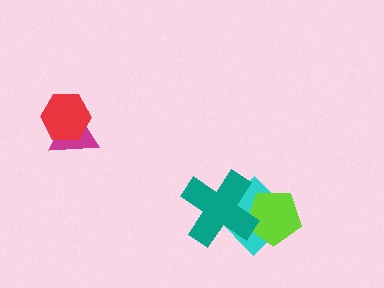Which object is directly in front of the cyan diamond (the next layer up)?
The lime pentagon is directly in front of the cyan diamond.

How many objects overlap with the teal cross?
2 objects overlap with the teal cross.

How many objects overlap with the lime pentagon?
2 objects overlap with the lime pentagon.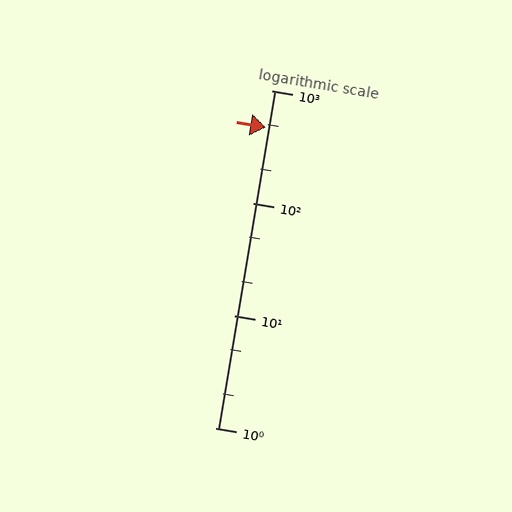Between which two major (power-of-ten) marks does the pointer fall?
The pointer is between 100 and 1000.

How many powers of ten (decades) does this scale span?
The scale spans 3 decades, from 1 to 1000.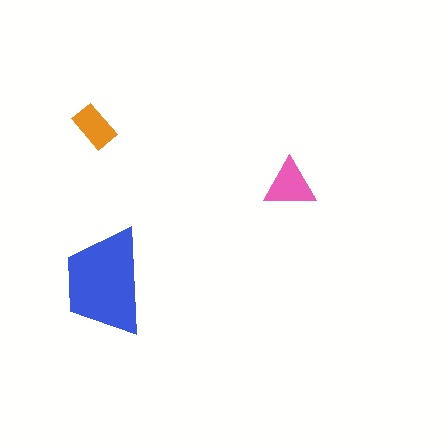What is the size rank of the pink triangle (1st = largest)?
2nd.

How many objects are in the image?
There are 3 objects in the image.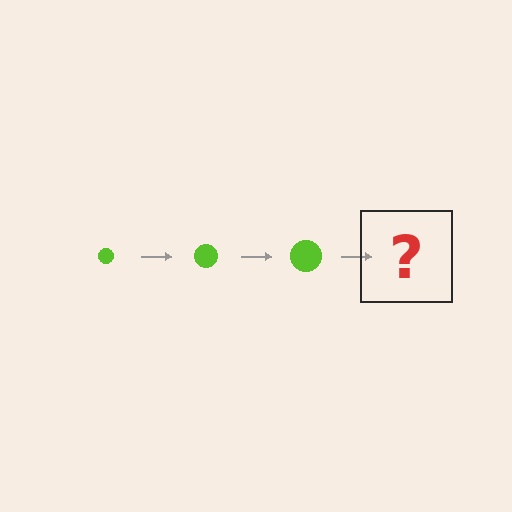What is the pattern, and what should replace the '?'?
The pattern is that the circle gets progressively larger each step. The '?' should be a lime circle, larger than the previous one.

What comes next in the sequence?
The next element should be a lime circle, larger than the previous one.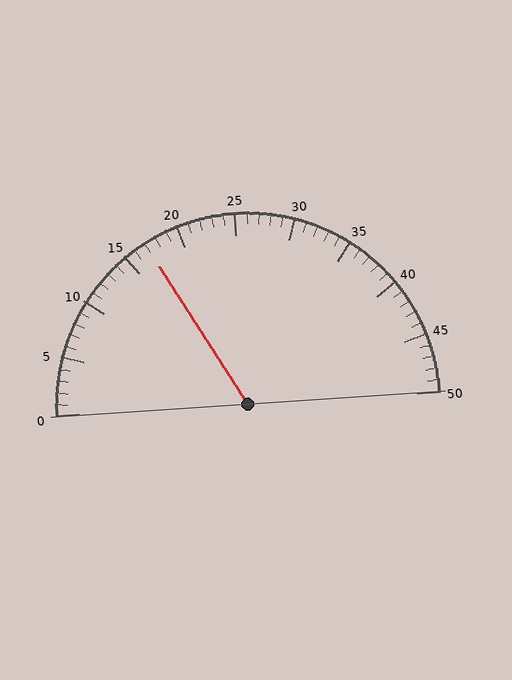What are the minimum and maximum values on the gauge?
The gauge ranges from 0 to 50.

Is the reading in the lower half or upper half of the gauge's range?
The reading is in the lower half of the range (0 to 50).